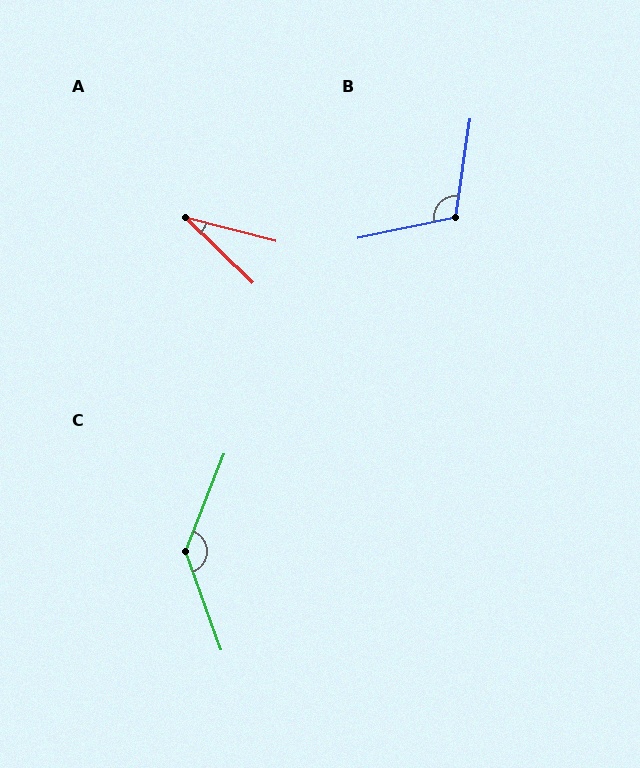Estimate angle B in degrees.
Approximately 111 degrees.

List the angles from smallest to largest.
A (29°), B (111°), C (139°).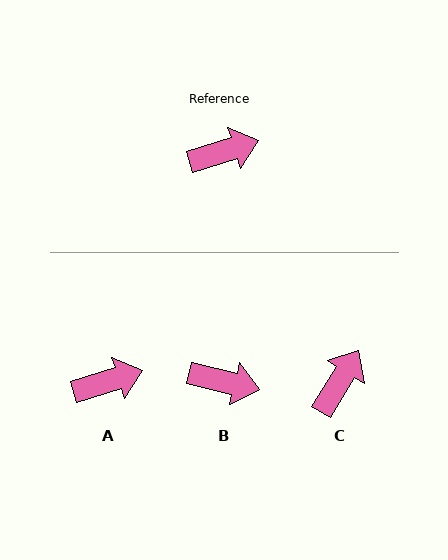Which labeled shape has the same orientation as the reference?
A.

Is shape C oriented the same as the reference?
No, it is off by about 41 degrees.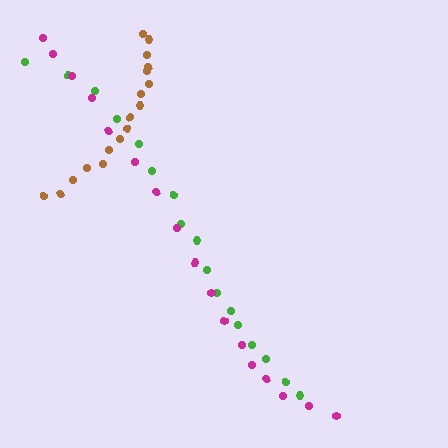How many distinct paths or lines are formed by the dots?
There are 3 distinct paths.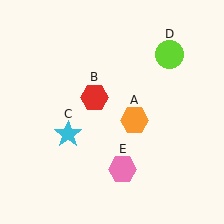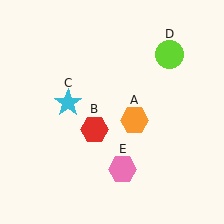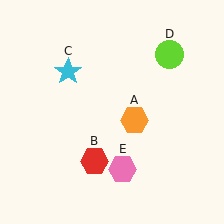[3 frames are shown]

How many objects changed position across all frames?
2 objects changed position: red hexagon (object B), cyan star (object C).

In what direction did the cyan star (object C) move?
The cyan star (object C) moved up.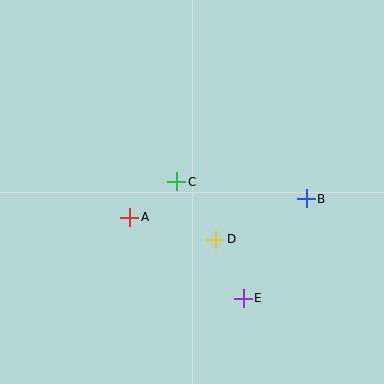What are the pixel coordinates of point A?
Point A is at (130, 217).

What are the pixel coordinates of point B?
Point B is at (306, 199).